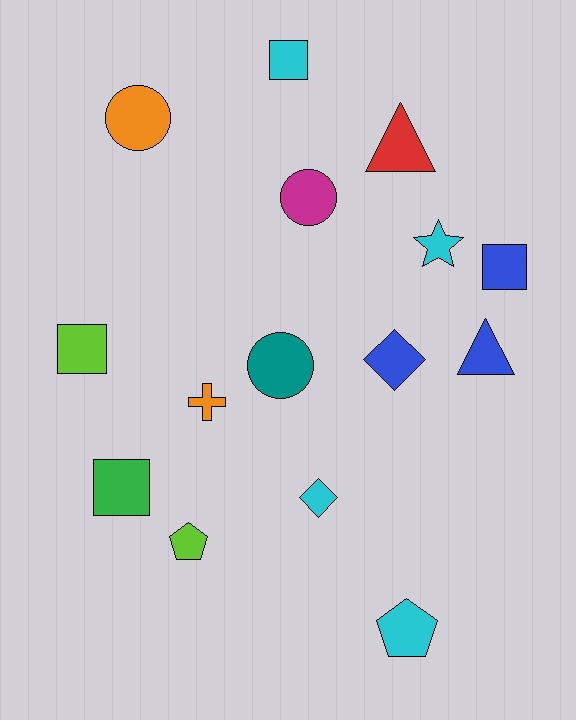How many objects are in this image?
There are 15 objects.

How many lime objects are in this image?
There are 2 lime objects.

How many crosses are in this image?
There is 1 cross.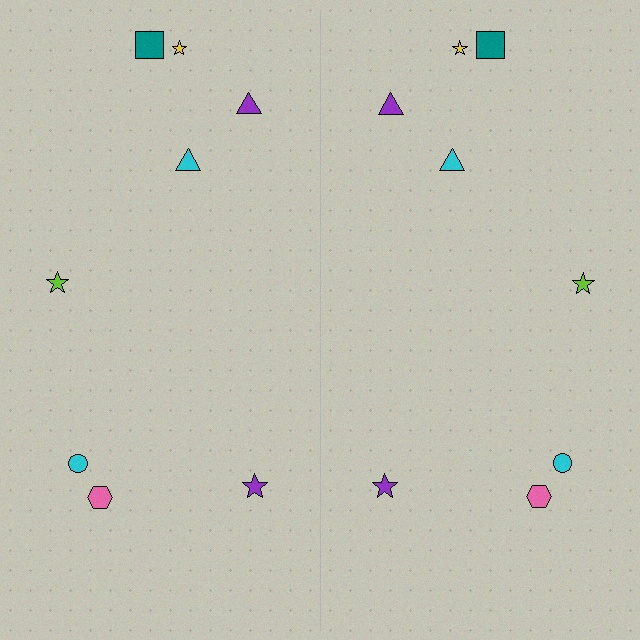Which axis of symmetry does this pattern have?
The pattern has a vertical axis of symmetry running through the center of the image.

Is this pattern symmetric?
Yes, this pattern has bilateral (reflection) symmetry.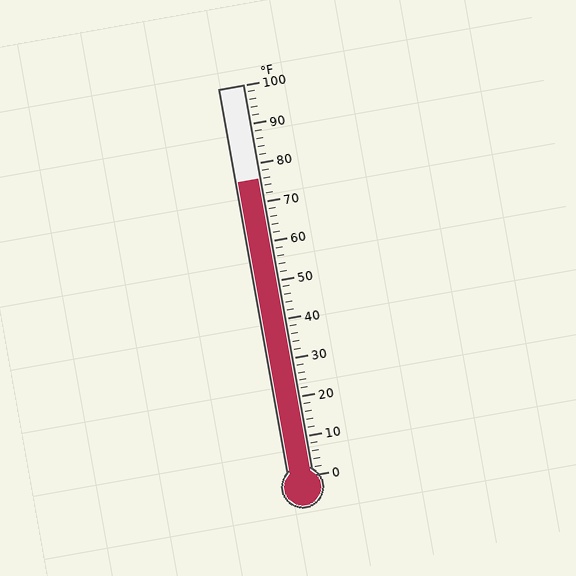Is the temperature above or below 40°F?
The temperature is above 40°F.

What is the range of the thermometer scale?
The thermometer scale ranges from 0°F to 100°F.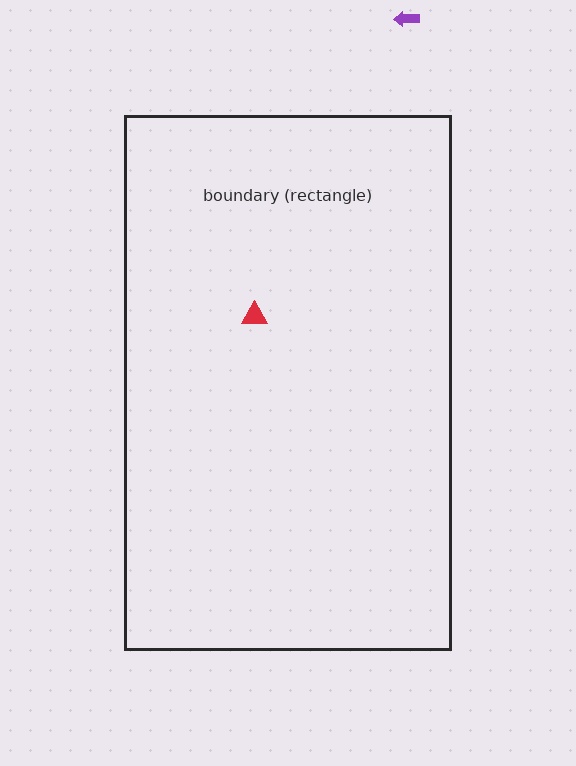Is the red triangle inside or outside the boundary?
Inside.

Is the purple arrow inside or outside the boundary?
Outside.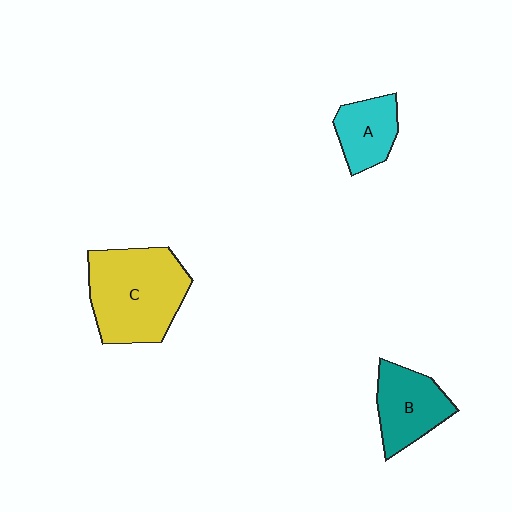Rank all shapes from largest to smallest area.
From largest to smallest: C (yellow), B (teal), A (cyan).